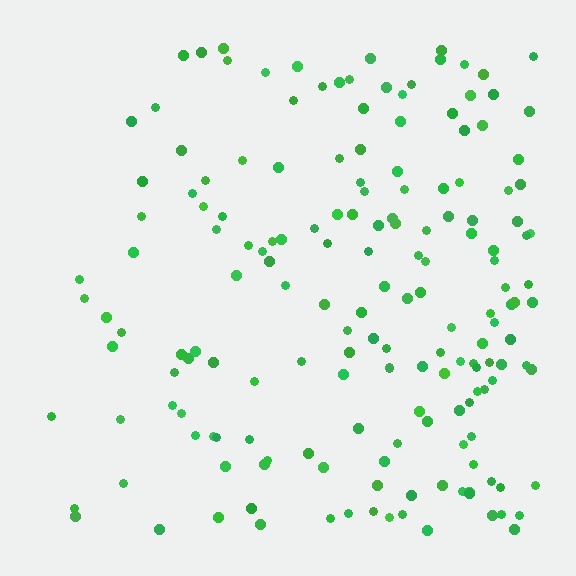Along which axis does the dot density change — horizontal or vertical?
Horizontal.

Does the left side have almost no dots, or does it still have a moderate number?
Still a moderate number, just noticeably fewer than the right.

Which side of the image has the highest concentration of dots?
The right.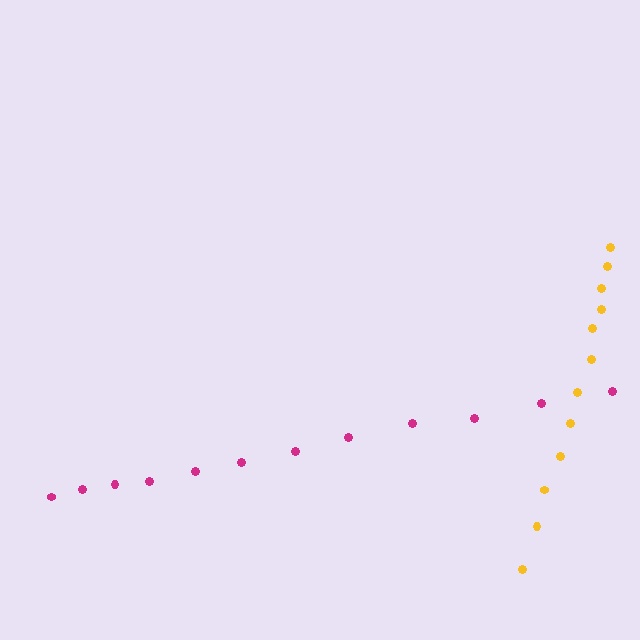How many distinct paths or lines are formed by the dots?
There are 2 distinct paths.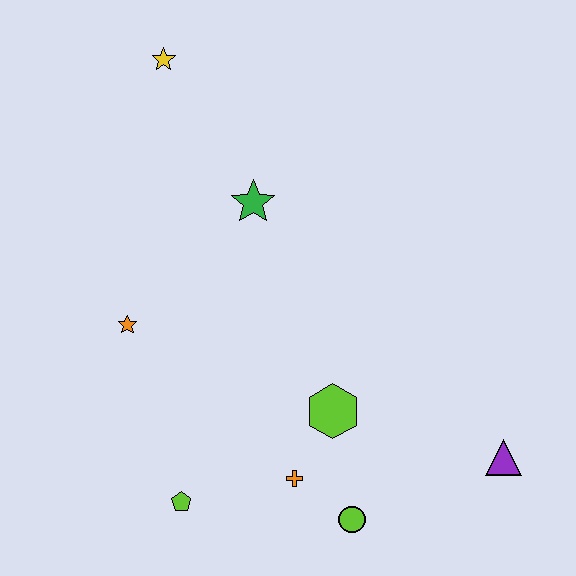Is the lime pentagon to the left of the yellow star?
No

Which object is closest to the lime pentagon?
The orange cross is closest to the lime pentagon.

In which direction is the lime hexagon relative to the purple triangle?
The lime hexagon is to the left of the purple triangle.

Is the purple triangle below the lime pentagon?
No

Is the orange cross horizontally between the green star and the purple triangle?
Yes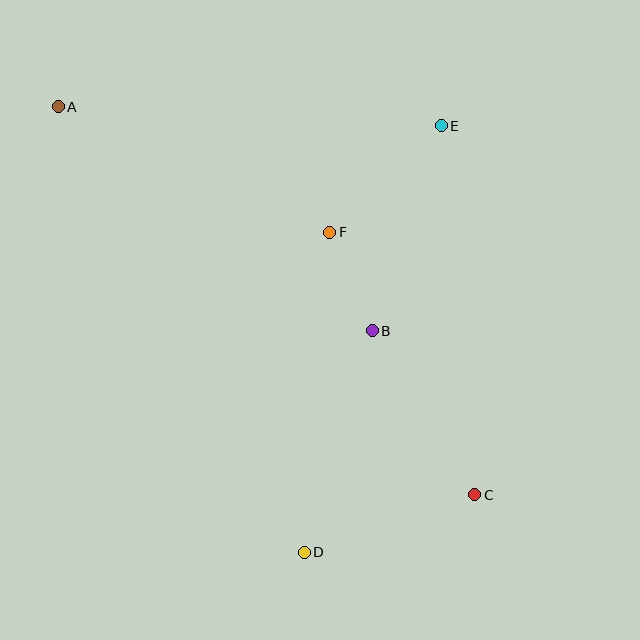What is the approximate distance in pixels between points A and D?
The distance between A and D is approximately 509 pixels.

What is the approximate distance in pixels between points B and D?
The distance between B and D is approximately 232 pixels.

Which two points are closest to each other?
Points B and F are closest to each other.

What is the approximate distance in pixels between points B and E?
The distance between B and E is approximately 217 pixels.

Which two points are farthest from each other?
Points A and C are farthest from each other.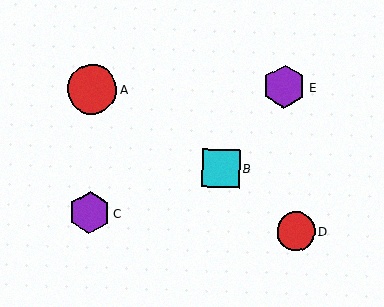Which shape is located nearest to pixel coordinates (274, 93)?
The purple hexagon (labeled E) at (284, 87) is nearest to that location.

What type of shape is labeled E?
Shape E is a purple hexagon.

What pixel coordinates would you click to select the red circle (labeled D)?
Click at (296, 231) to select the red circle D.